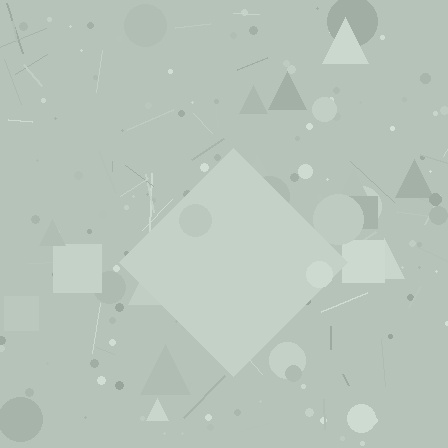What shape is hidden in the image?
A diamond is hidden in the image.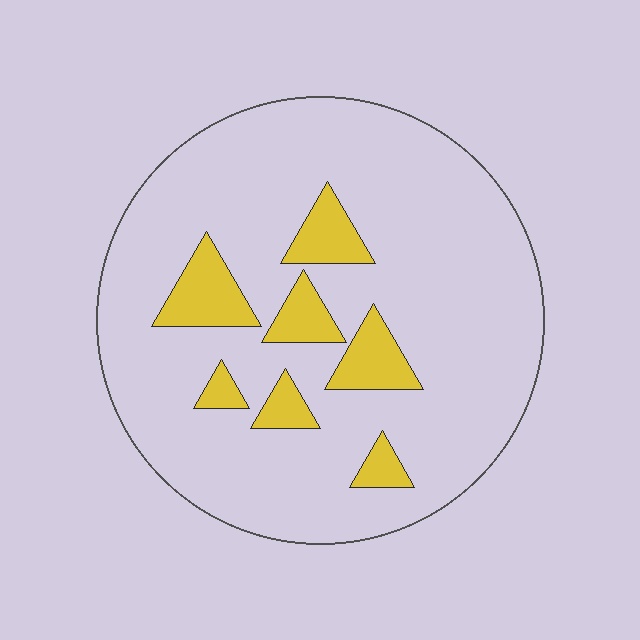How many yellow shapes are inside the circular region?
7.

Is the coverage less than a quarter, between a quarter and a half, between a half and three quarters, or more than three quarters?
Less than a quarter.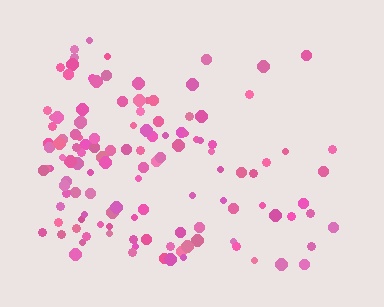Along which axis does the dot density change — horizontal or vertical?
Horizontal.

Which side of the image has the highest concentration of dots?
The left.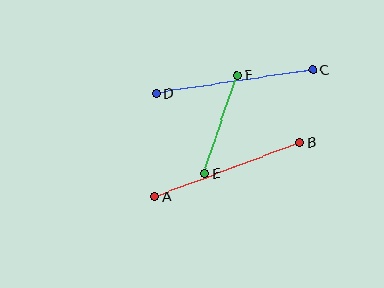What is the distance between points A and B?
The distance is approximately 155 pixels.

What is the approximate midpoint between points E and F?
The midpoint is at approximately (221, 124) pixels.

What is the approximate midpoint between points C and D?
The midpoint is at approximately (234, 82) pixels.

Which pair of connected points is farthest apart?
Points C and D are farthest apart.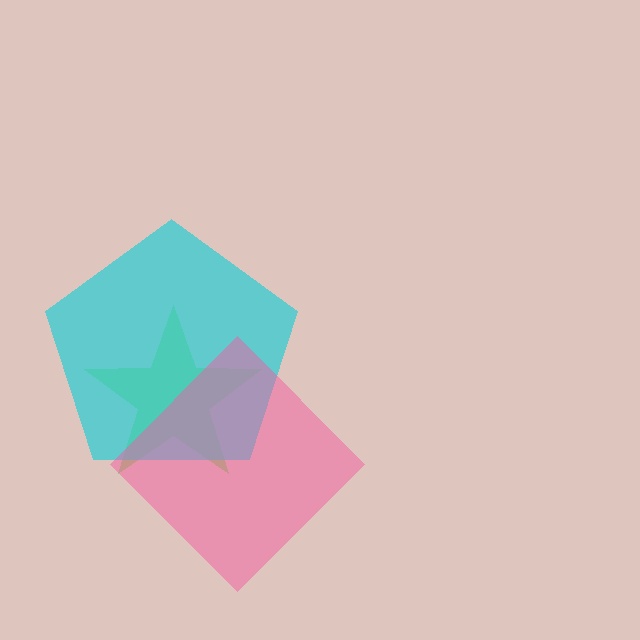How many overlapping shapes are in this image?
There are 3 overlapping shapes in the image.